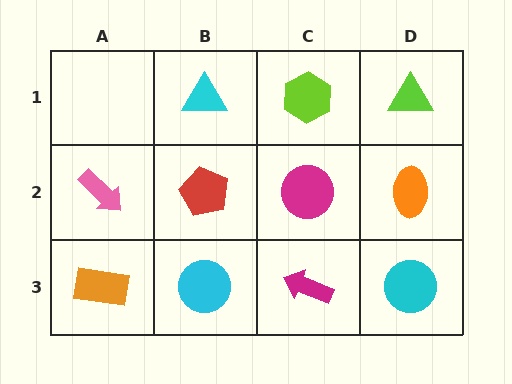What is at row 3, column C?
A magenta arrow.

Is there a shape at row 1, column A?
No, that cell is empty.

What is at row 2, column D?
An orange ellipse.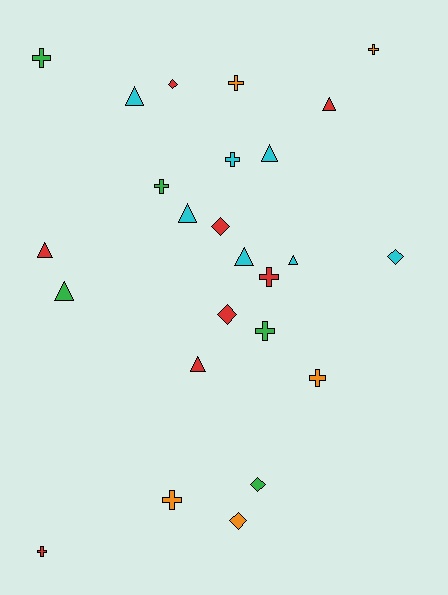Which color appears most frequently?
Red, with 8 objects.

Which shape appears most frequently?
Cross, with 10 objects.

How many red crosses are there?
There are 2 red crosses.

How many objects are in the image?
There are 25 objects.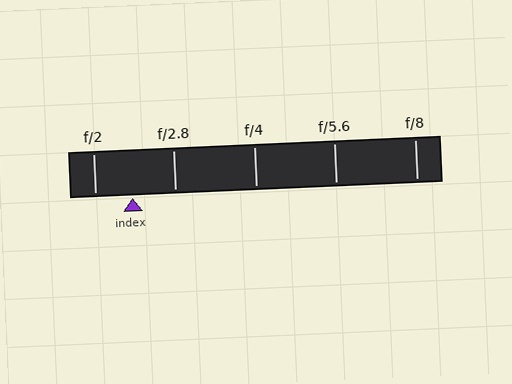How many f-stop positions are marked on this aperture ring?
There are 5 f-stop positions marked.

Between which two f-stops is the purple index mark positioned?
The index mark is between f/2 and f/2.8.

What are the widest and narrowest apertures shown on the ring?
The widest aperture shown is f/2 and the narrowest is f/8.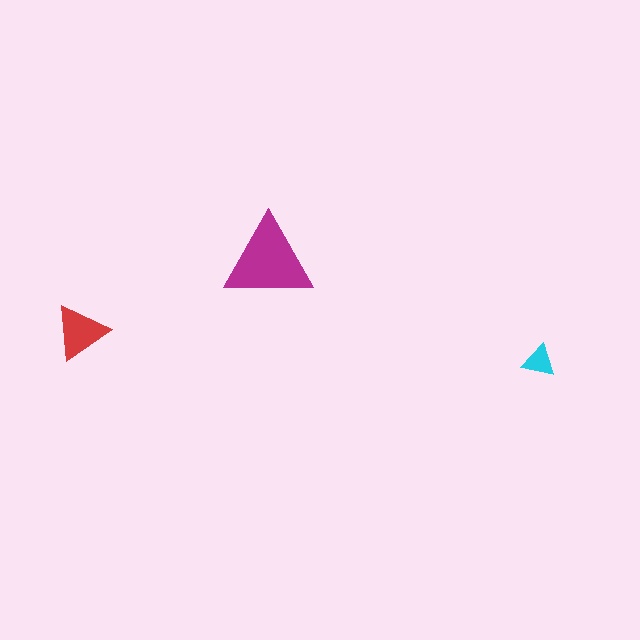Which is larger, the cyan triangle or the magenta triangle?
The magenta one.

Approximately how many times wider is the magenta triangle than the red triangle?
About 1.5 times wider.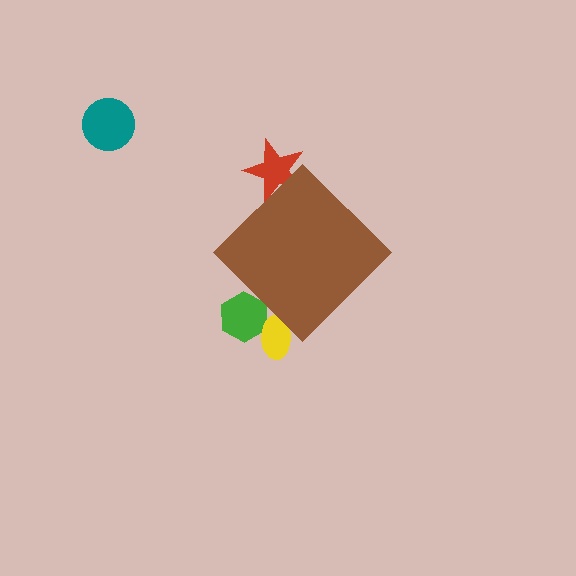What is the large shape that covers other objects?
A brown diamond.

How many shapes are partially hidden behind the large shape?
3 shapes are partially hidden.